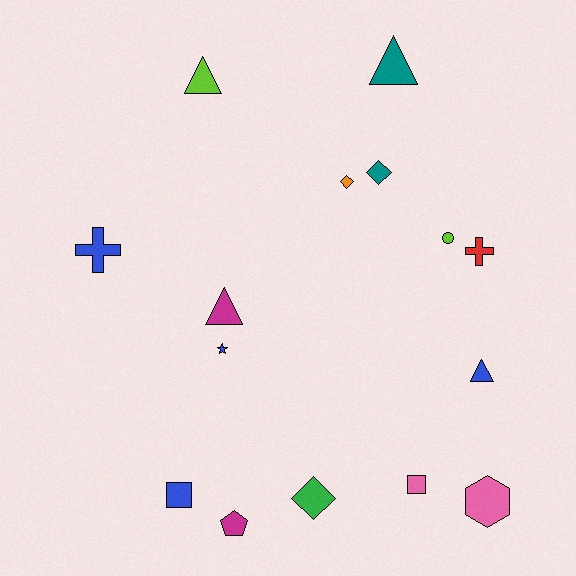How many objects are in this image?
There are 15 objects.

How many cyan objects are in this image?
There are no cyan objects.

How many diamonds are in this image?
There are 3 diamonds.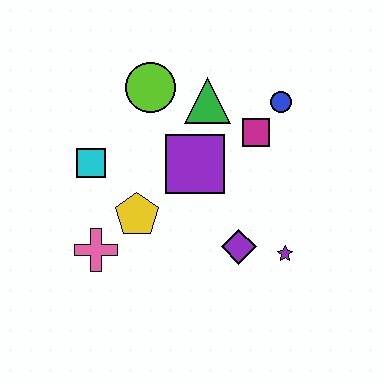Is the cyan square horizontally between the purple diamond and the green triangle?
No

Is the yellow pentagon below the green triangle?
Yes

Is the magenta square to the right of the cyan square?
Yes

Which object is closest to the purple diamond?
The purple star is closest to the purple diamond.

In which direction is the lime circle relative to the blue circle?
The lime circle is to the left of the blue circle.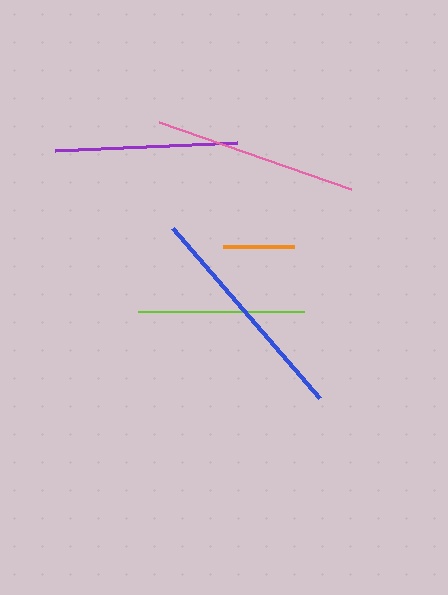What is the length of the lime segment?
The lime segment is approximately 166 pixels long.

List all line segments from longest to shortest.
From longest to shortest: blue, pink, purple, lime, orange.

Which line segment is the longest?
The blue line is the longest at approximately 225 pixels.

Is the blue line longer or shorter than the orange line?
The blue line is longer than the orange line.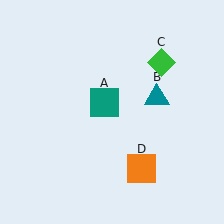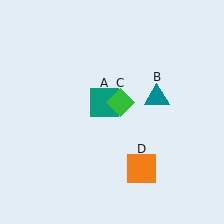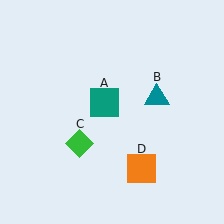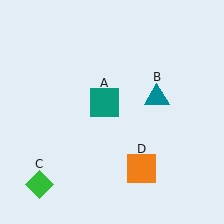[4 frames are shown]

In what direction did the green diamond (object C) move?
The green diamond (object C) moved down and to the left.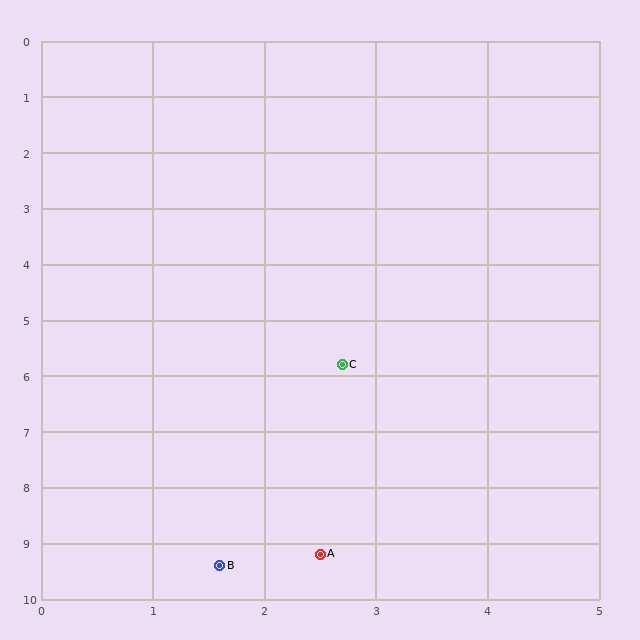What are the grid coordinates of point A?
Point A is at approximately (2.5, 9.2).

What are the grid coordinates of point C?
Point C is at approximately (2.7, 5.8).